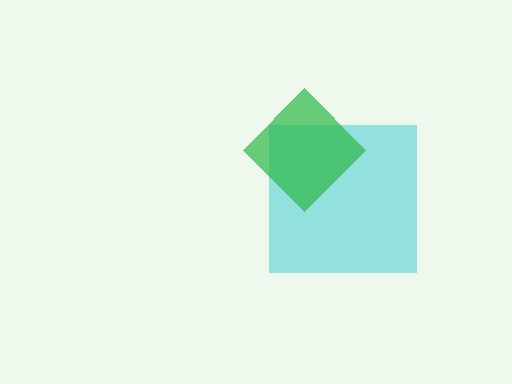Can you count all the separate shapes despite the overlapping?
Yes, there are 2 separate shapes.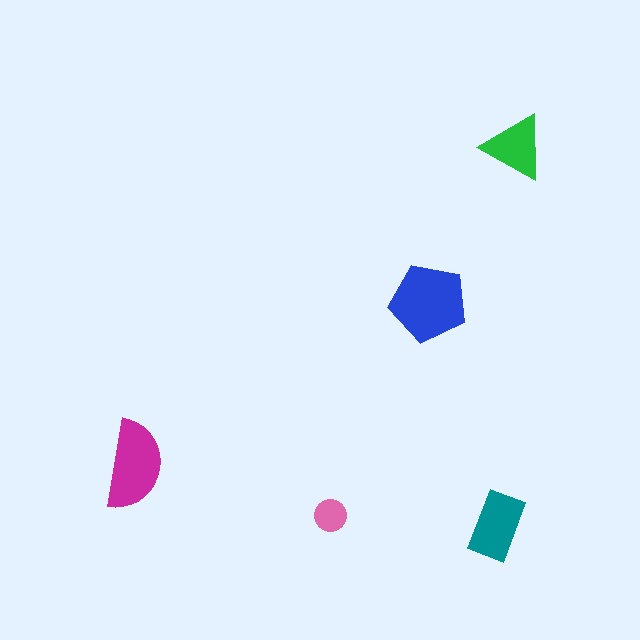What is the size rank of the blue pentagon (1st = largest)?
1st.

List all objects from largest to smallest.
The blue pentagon, the magenta semicircle, the teal rectangle, the green triangle, the pink circle.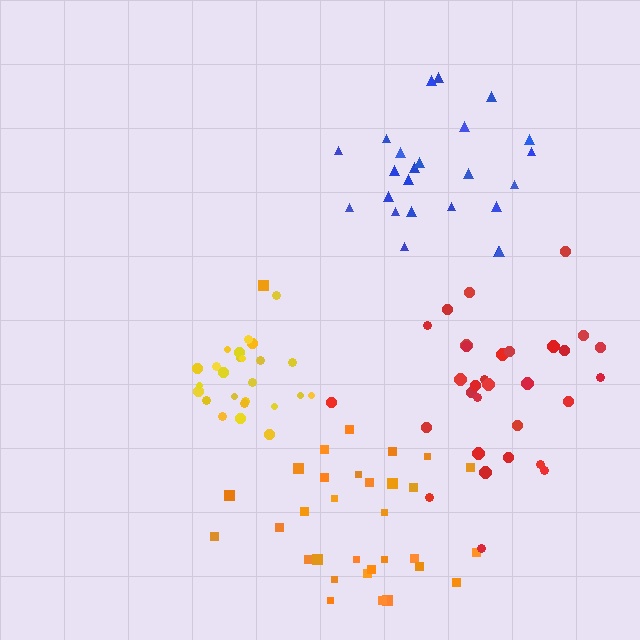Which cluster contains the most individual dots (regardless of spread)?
Orange (32).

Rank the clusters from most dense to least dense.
yellow, red, blue, orange.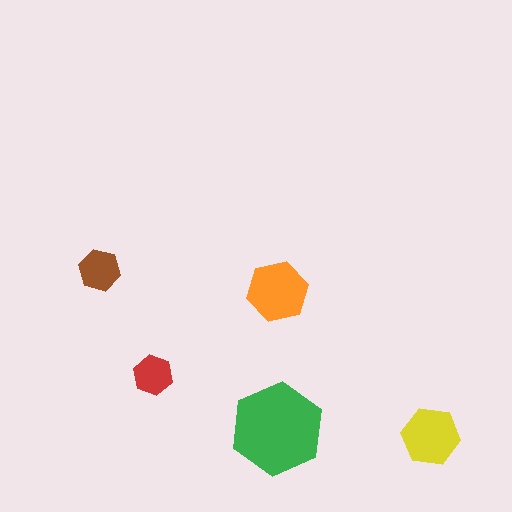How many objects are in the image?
There are 5 objects in the image.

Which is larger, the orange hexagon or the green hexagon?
The green one.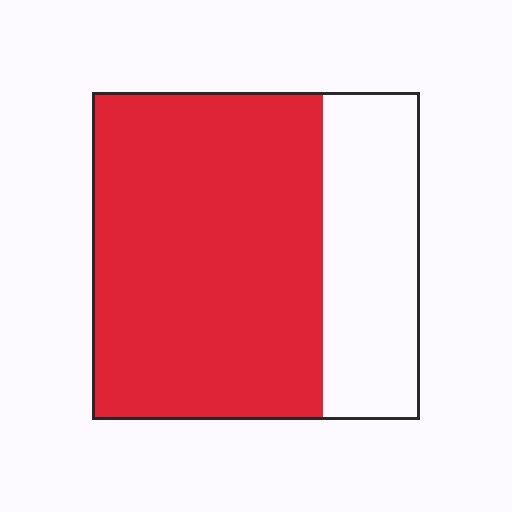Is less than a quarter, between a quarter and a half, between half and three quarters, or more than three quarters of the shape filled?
Between half and three quarters.